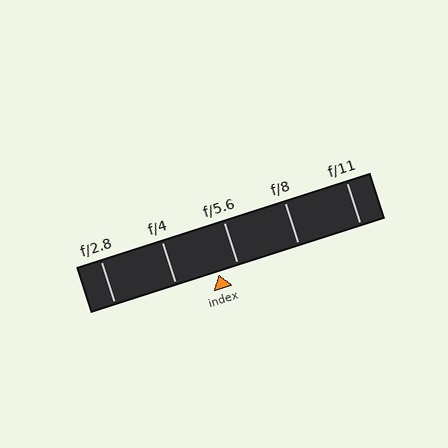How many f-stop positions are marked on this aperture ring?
There are 5 f-stop positions marked.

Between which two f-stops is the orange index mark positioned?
The index mark is between f/4 and f/5.6.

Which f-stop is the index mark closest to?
The index mark is closest to f/5.6.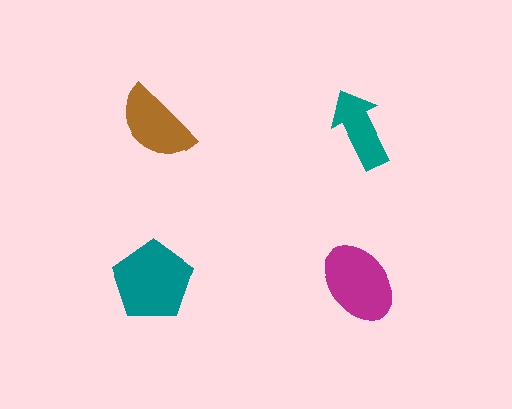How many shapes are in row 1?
2 shapes.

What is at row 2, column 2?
A magenta ellipse.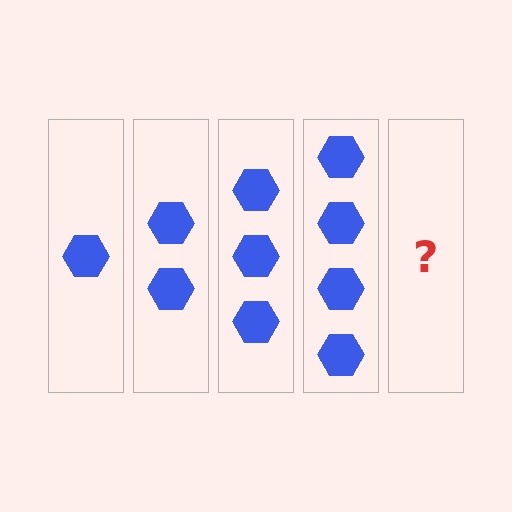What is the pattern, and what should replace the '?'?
The pattern is that each step adds one more hexagon. The '?' should be 5 hexagons.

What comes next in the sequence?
The next element should be 5 hexagons.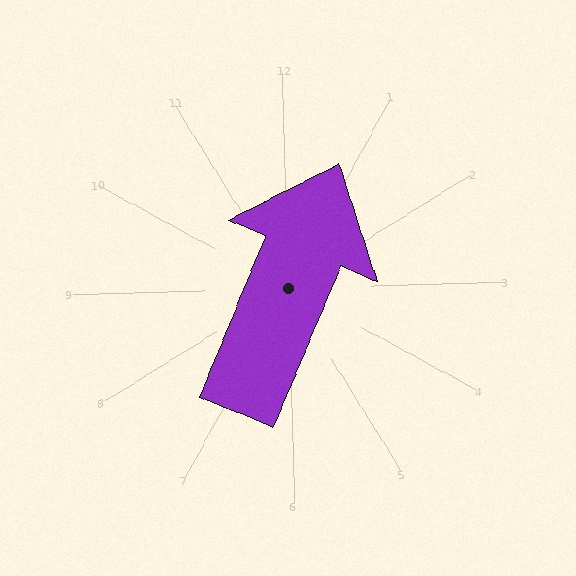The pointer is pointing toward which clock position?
Roughly 1 o'clock.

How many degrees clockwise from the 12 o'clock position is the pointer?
Approximately 24 degrees.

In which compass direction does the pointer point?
Northeast.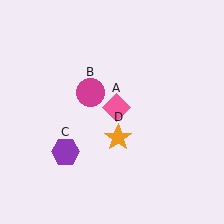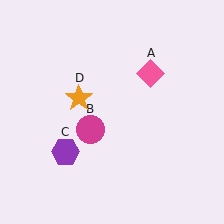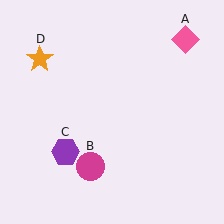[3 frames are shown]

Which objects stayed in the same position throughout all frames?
Purple hexagon (object C) remained stationary.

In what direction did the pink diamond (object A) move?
The pink diamond (object A) moved up and to the right.